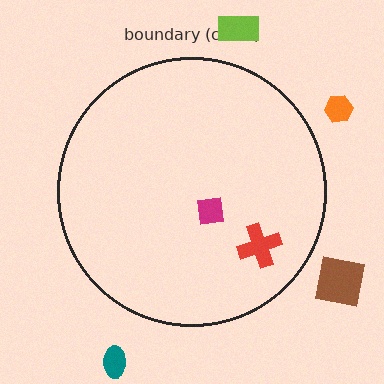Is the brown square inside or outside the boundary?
Outside.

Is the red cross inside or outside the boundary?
Inside.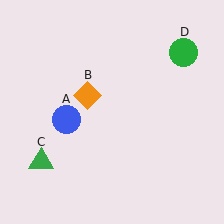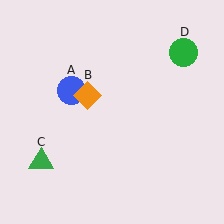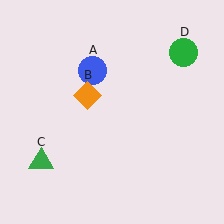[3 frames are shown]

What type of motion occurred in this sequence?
The blue circle (object A) rotated clockwise around the center of the scene.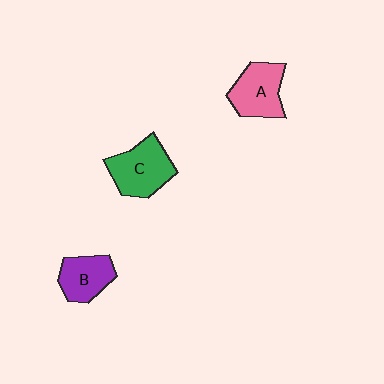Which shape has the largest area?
Shape C (green).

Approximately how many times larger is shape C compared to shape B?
Approximately 1.3 times.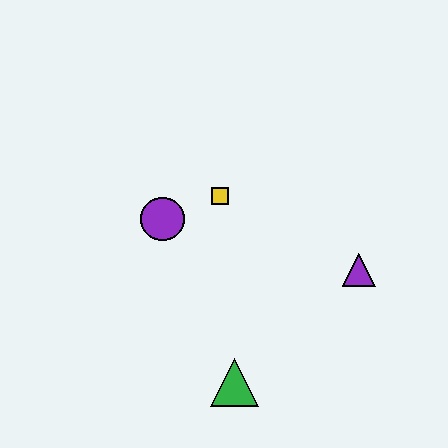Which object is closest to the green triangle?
The purple triangle is closest to the green triangle.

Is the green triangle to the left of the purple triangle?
Yes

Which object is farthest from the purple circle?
The purple triangle is farthest from the purple circle.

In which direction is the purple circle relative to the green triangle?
The purple circle is above the green triangle.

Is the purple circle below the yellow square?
Yes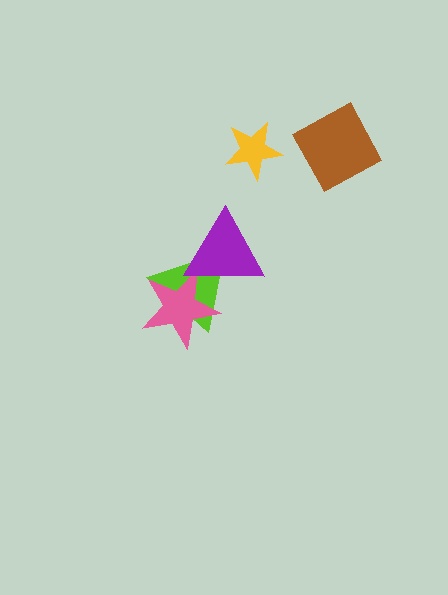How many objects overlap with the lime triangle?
2 objects overlap with the lime triangle.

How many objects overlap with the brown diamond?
0 objects overlap with the brown diamond.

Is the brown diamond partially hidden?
No, no other shape covers it.